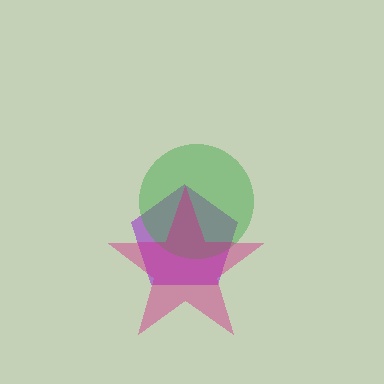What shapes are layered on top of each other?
The layered shapes are: a purple pentagon, a green circle, a magenta star.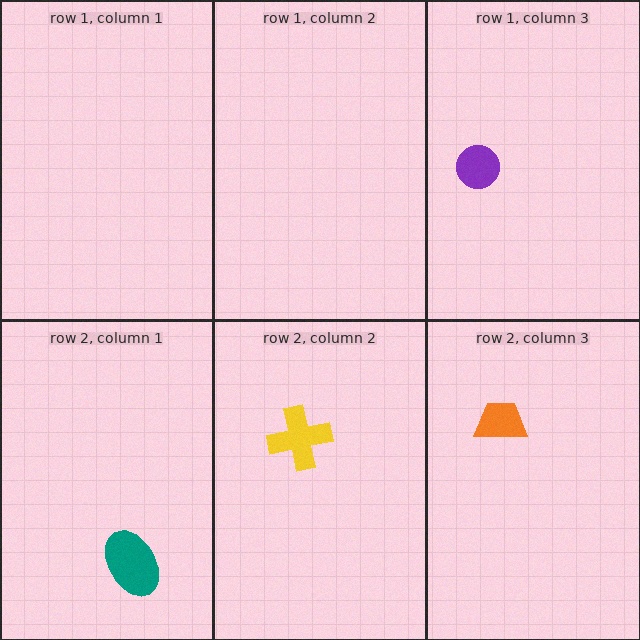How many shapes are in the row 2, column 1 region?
1.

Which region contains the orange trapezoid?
The row 2, column 3 region.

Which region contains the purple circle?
The row 1, column 3 region.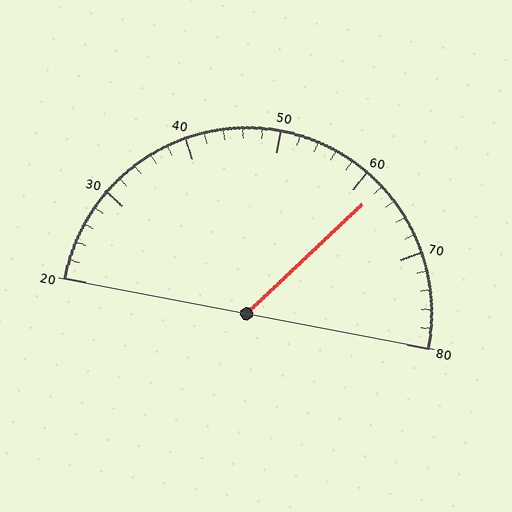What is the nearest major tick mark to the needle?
The nearest major tick mark is 60.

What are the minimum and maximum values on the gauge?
The gauge ranges from 20 to 80.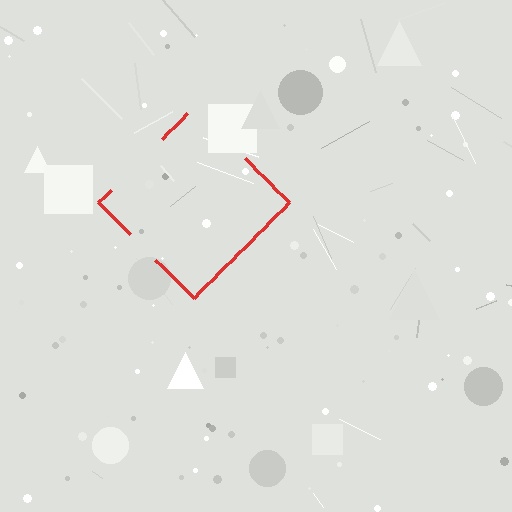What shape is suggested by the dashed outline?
The dashed outline suggests a diamond.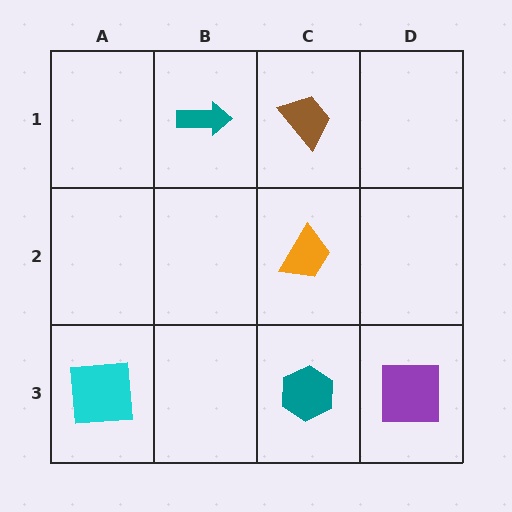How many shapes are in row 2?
1 shape.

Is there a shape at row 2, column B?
No, that cell is empty.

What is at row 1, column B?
A teal arrow.